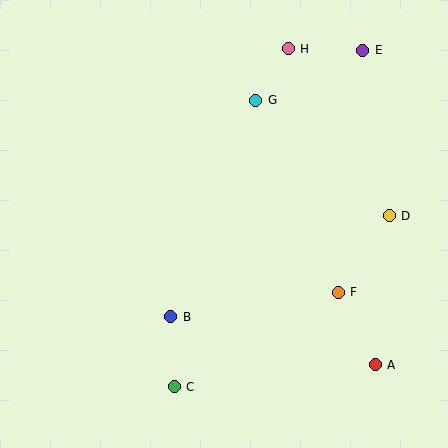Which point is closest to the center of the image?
Point B at (171, 317) is closest to the center.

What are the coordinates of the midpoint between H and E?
The midpoint between H and E is at (326, 50).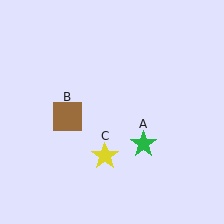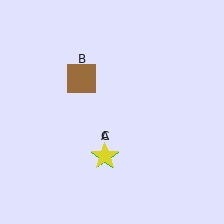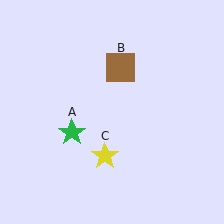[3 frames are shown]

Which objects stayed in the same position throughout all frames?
Yellow star (object C) remained stationary.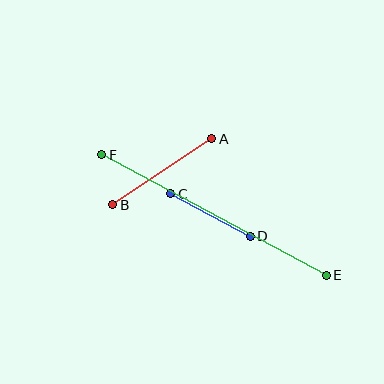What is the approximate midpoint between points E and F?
The midpoint is at approximately (214, 215) pixels.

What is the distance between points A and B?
The distance is approximately 119 pixels.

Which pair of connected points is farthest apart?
Points E and F are farthest apart.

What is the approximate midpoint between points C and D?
The midpoint is at approximately (211, 215) pixels.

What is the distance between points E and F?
The distance is approximately 255 pixels.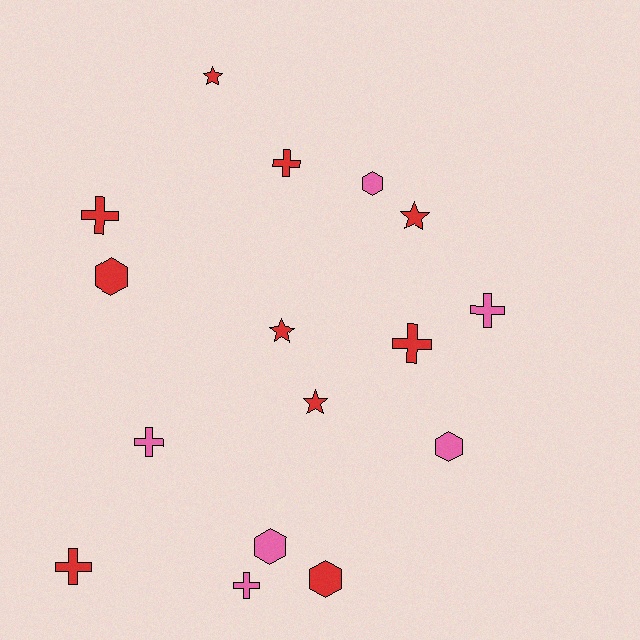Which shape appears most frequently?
Cross, with 7 objects.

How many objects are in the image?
There are 16 objects.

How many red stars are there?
There are 4 red stars.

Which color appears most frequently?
Red, with 10 objects.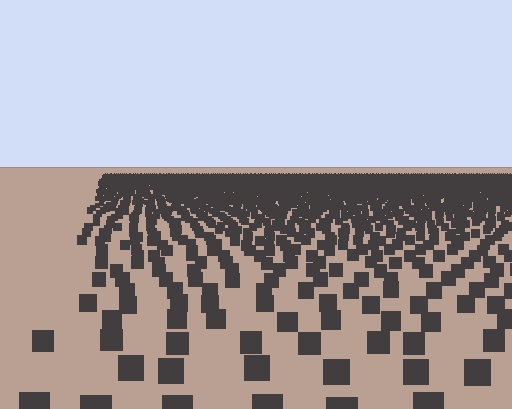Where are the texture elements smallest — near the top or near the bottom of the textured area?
Near the top.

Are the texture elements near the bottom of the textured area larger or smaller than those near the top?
Larger. Near the bottom, elements are closer to the viewer and appear at a bigger on-screen size.